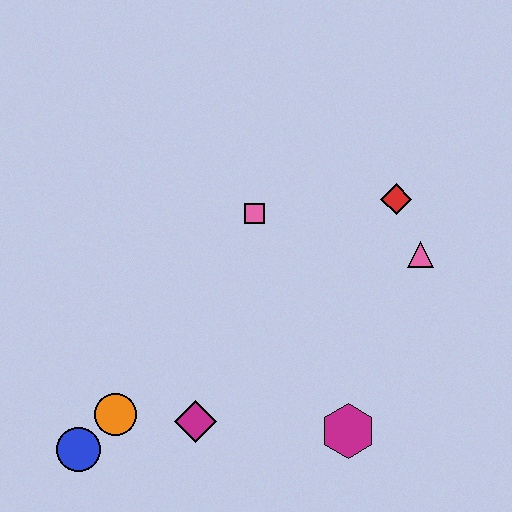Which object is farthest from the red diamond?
The blue circle is farthest from the red diamond.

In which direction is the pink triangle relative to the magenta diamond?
The pink triangle is to the right of the magenta diamond.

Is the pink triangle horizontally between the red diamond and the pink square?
No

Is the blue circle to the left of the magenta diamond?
Yes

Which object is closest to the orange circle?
The blue circle is closest to the orange circle.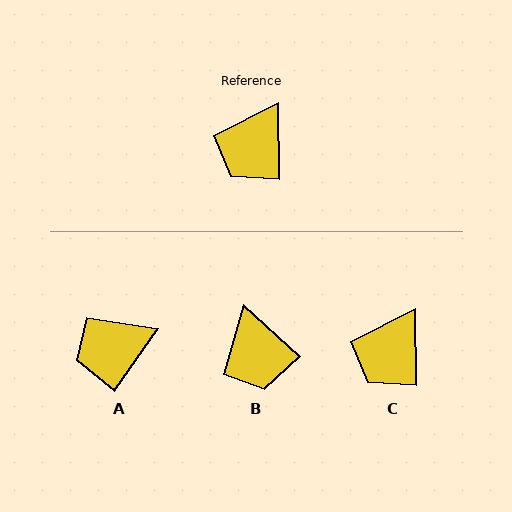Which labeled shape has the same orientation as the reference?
C.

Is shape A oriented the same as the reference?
No, it is off by about 36 degrees.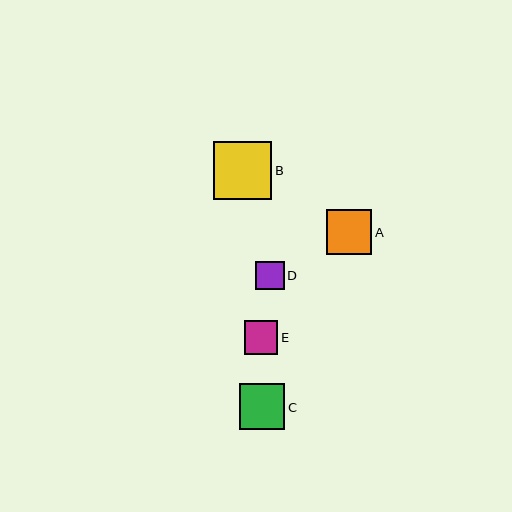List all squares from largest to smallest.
From largest to smallest: B, C, A, E, D.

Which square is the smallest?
Square D is the smallest with a size of approximately 28 pixels.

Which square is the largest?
Square B is the largest with a size of approximately 58 pixels.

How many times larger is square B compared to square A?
Square B is approximately 1.3 times the size of square A.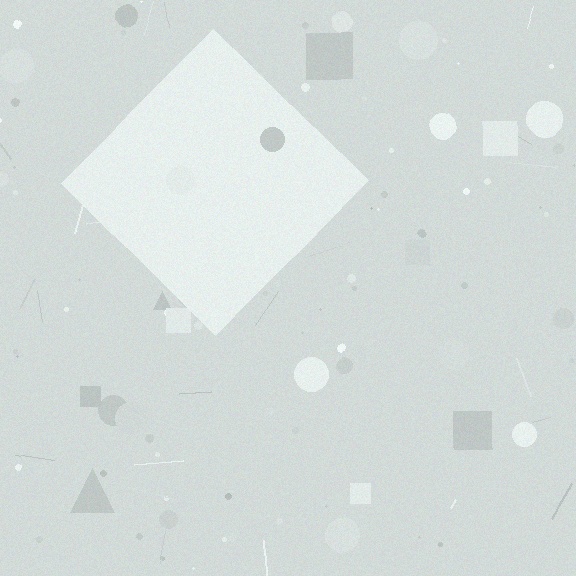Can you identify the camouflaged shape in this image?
The camouflaged shape is a diamond.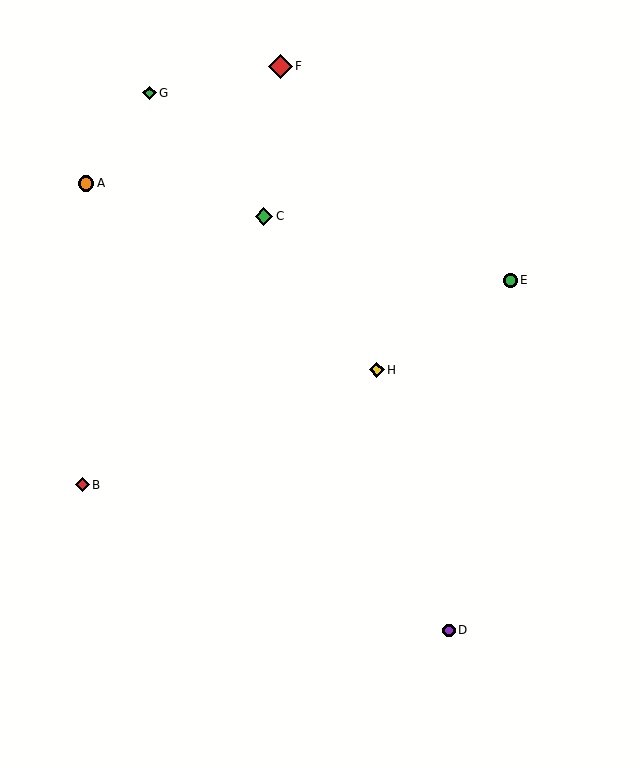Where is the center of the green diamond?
The center of the green diamond is at (264, 216).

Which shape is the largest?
The red diamond (labeled F) is the largest.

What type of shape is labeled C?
Shape C is a green diamond.